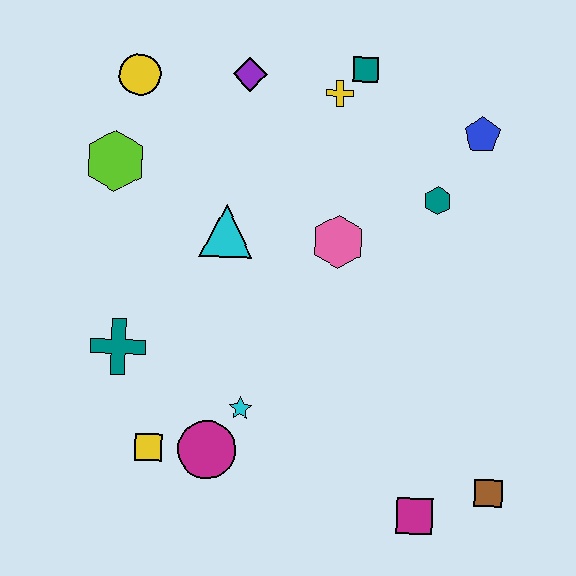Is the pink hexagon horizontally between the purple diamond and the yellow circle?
No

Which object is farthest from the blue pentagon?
The yellow square is farthest from the blue pentagon.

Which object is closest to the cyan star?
The magenta circle is closest to the cyan star.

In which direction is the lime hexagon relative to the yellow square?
The lime hexagon is above the yellow square.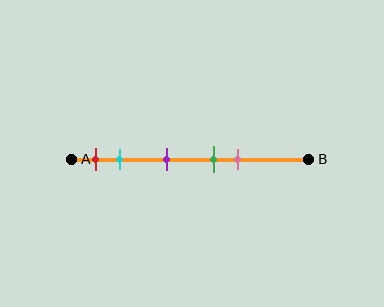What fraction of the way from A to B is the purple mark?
The purple mark is approximately 40% (0.4) of the way from A to B.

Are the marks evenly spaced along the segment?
No, the marks are not evenly spaced.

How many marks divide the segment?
There are 5 marks dividing the segment.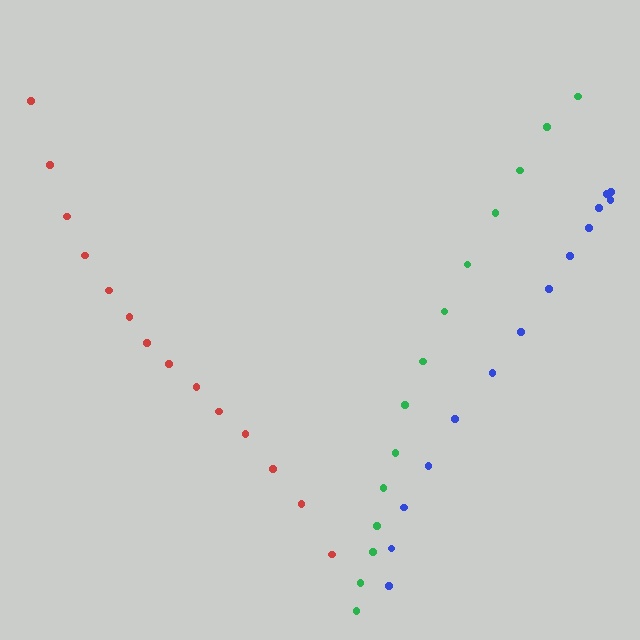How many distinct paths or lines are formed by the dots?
There are 3 distinct paths.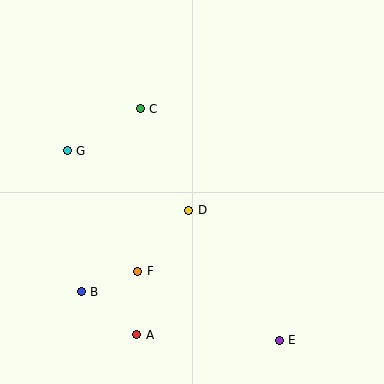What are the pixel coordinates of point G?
Point G is at (67, 151).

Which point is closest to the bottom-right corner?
Point E is closest to the bottom-right corner.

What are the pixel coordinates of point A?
Point A is at (137, 335).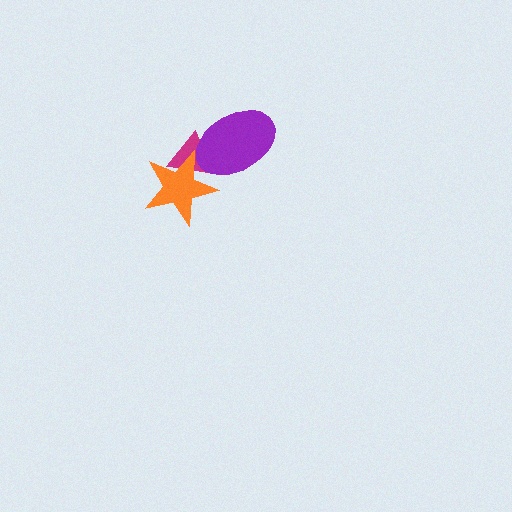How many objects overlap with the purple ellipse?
2 objects overlap with the purple ellipse.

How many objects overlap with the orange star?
2 objects overlap with the orange star.